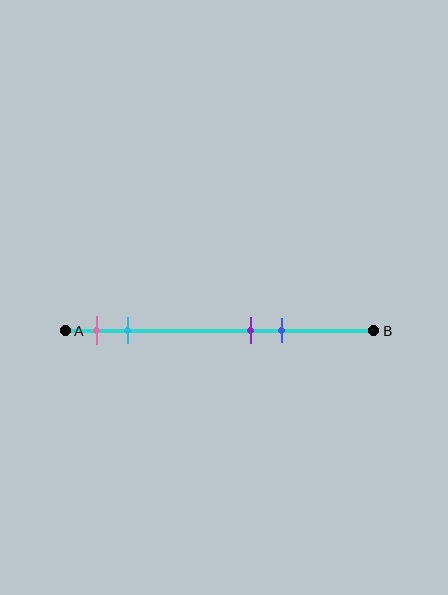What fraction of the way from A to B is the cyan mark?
The cyan mark is approximately 20% (0.2) of the way from A to B.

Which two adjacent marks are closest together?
The purple and blue marks are the closest adjacent pair.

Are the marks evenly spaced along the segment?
No, the marks are not evenly spaced.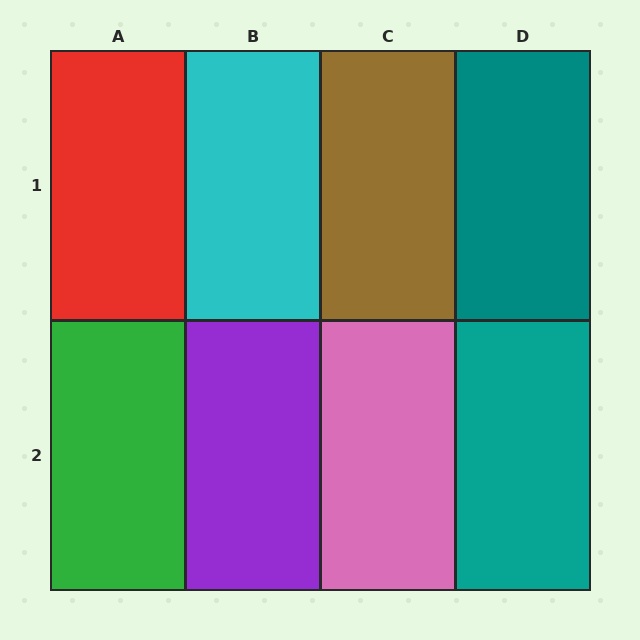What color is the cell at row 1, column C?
Brown.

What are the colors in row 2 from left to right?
Green, purple, pink, teal.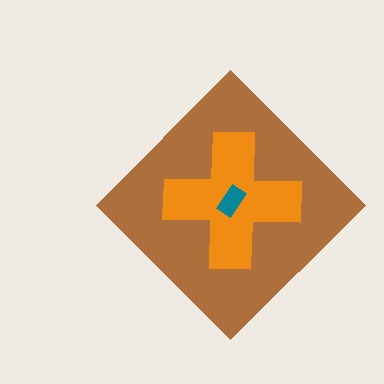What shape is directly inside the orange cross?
The teal rectangle.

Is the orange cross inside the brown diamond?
Yes.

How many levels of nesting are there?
3.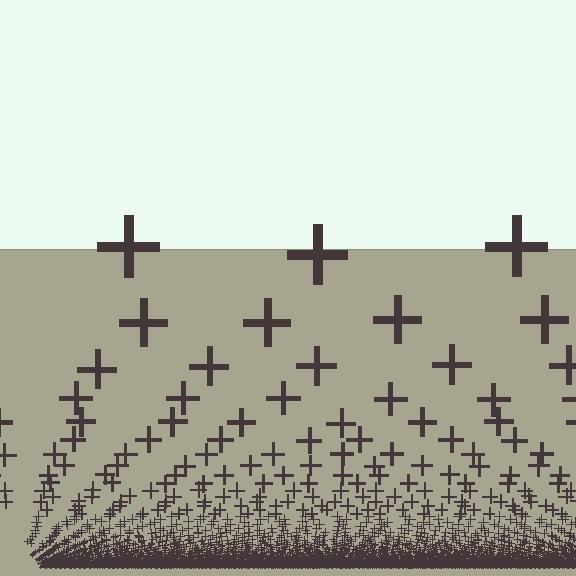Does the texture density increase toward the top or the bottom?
Density increases toward the bottom.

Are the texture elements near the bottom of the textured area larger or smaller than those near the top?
Smaller. The gradient is inverted — elements near the bottom are smaller and denser.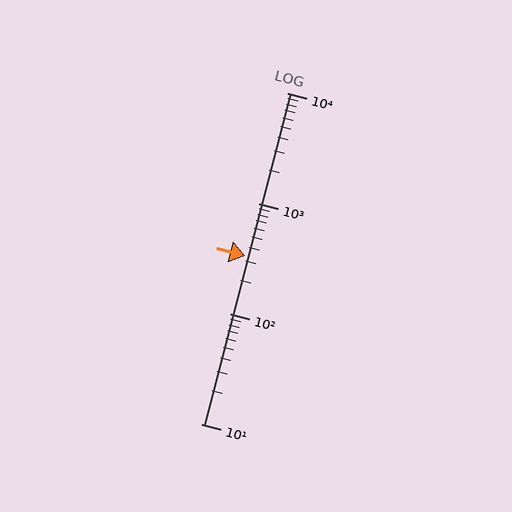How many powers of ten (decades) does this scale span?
The scale spans 3 decades, from 10 to 10000.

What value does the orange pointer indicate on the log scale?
The pointer indicates approximately 330.